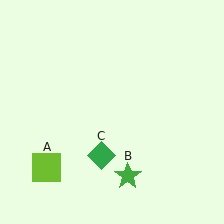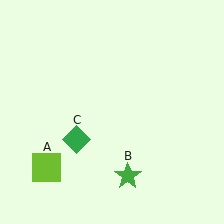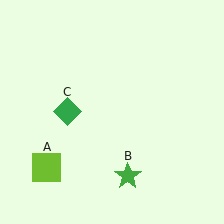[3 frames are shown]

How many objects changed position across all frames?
1 object changed position: green diamond (object C).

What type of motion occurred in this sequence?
The green diamond (object C) rotated clockwise around the center of the scene.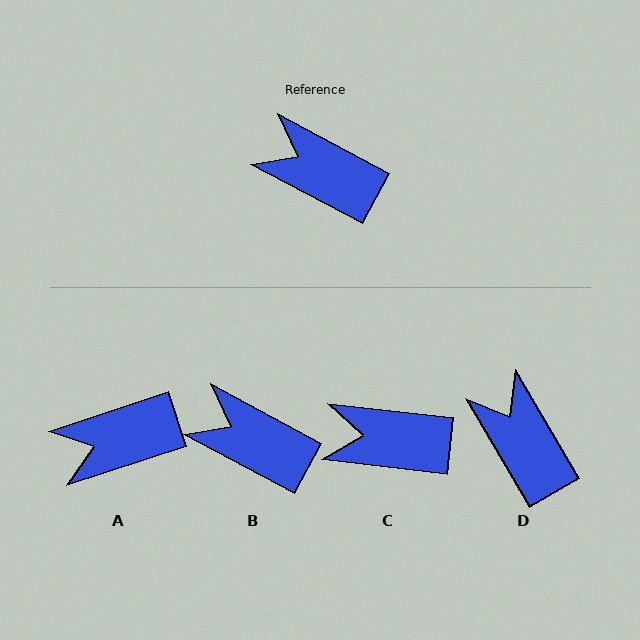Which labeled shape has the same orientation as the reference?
B.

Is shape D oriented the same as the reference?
No, it is off by about 32 degrees.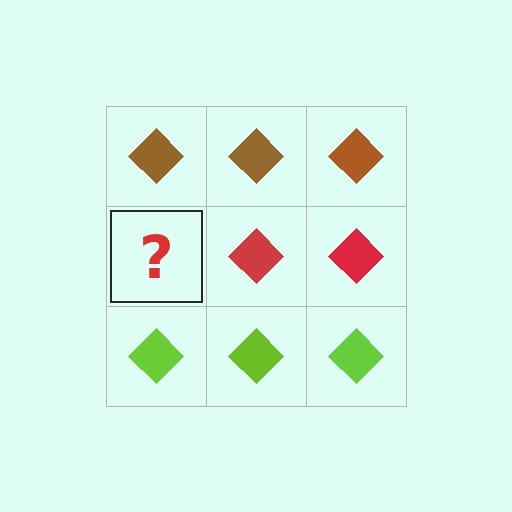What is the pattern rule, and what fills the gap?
The rule is that each row has a consistent color. The gap should be filled with a red diamond.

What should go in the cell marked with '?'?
The missing cell should contain a red diamond.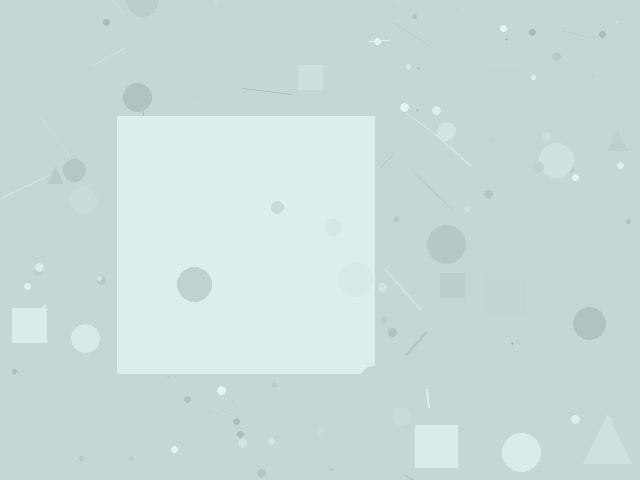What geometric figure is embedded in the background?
A square is embedded in the background.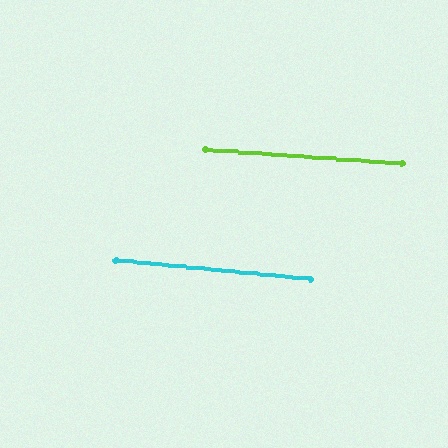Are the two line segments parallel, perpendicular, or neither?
Parallel — their directions differ by only 1.4°.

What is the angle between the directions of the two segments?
Approximately 1 degree.